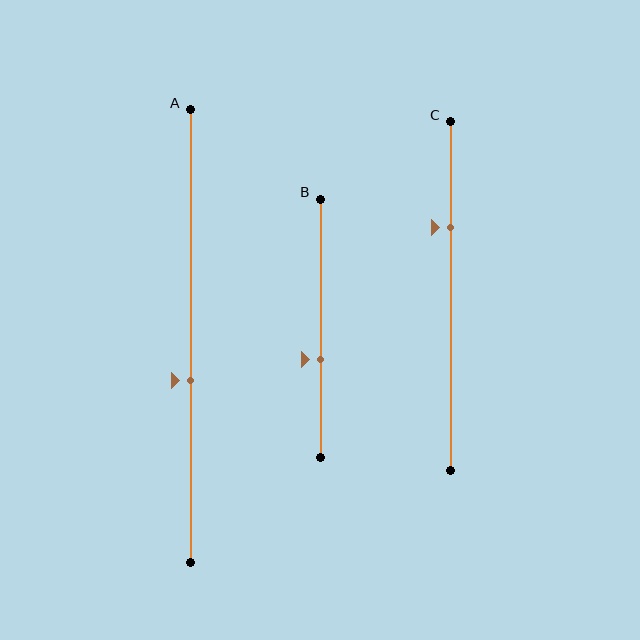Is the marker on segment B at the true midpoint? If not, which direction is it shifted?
No, the marker on segment B is shifted downward by about 12% of the segment length.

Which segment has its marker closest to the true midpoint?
Segment A has its marker closest to the true midpoint.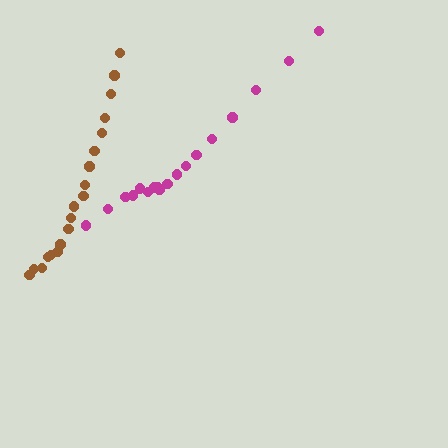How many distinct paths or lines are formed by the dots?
There are 2 distinct paths.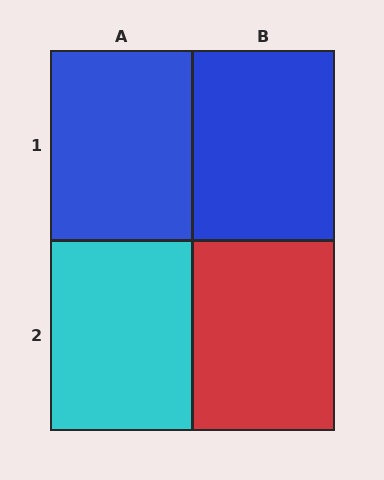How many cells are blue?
2 cells are blue.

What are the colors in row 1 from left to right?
Blue, blue.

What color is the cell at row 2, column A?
Cyan.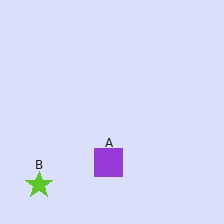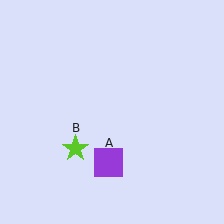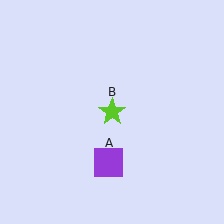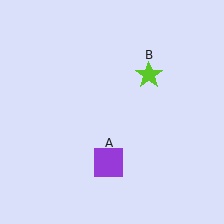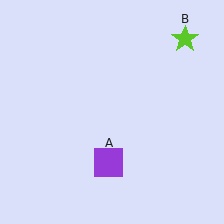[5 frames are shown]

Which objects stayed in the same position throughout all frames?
Purple square (object A) remained stationary.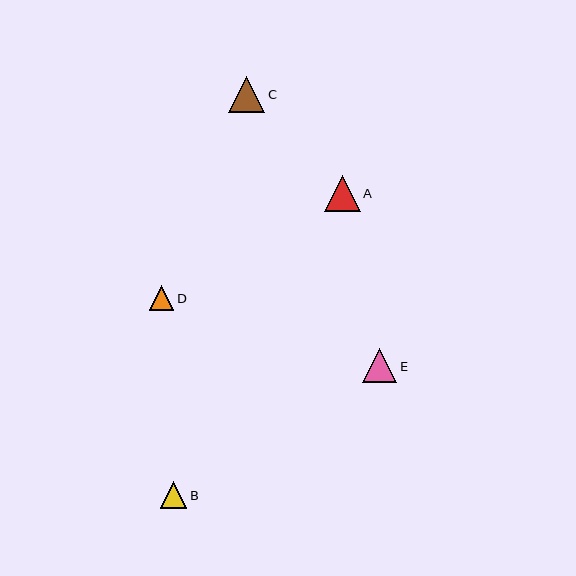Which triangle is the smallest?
Triangle D is the smallest with a size of approximately 25 pixels.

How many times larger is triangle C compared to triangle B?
Triangle C is approximately 1.4 times the size of triangle B.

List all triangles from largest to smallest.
From largest to smallest: C, A, E, B, D.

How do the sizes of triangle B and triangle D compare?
Triangle B and triangle D are approximately the same size.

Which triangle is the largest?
Triangle C is the largest with a size of approximately 36 pixels.